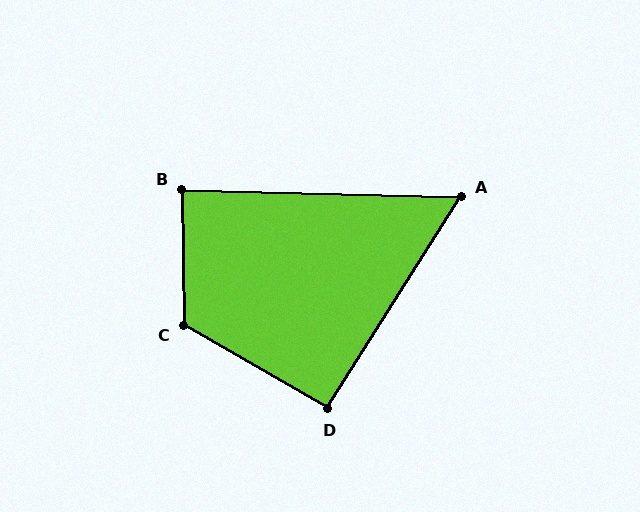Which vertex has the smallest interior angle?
A, at approximately 59 degrees.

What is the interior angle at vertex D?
Approximately 92 degrees (approximately right).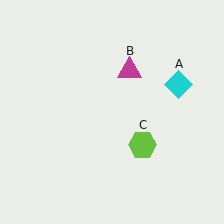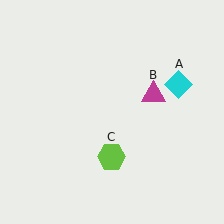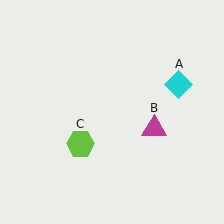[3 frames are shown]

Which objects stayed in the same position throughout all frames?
Cyan diamond (object A) remained stationary.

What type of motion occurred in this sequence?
The magenta triangle (object B), lime hexagon (object C) rotated clockwise around the center of the scene.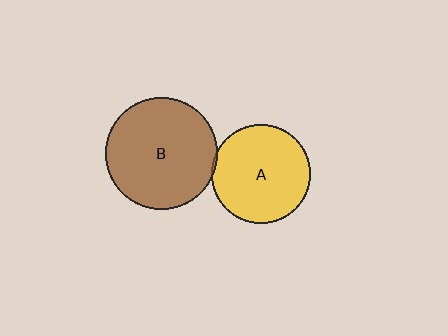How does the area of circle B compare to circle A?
Approximately 1.3 times.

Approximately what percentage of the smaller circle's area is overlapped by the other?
Approximately 5%.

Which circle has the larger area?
Circle B (brown).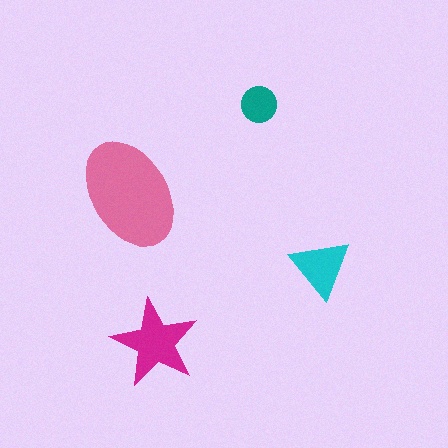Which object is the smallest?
The teal circle.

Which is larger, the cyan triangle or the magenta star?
The magenta star.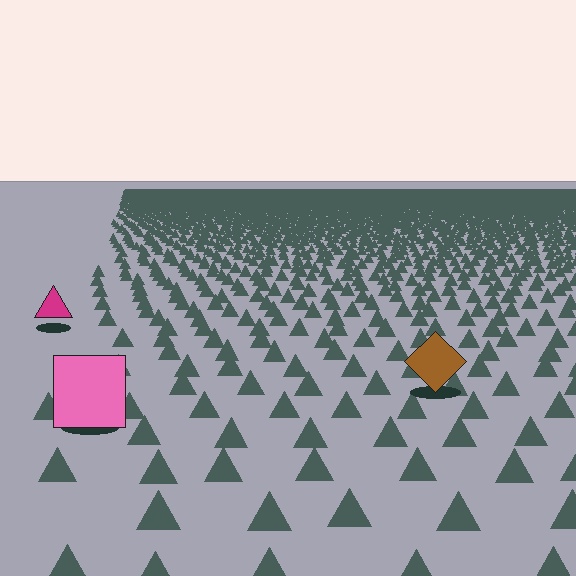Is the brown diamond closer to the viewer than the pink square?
No. The pink square is closer — you can tell from the texture gradient: the ground texture is coarser near it.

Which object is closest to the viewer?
The pink square is closest. The texture marks near it are larger and more spread out.